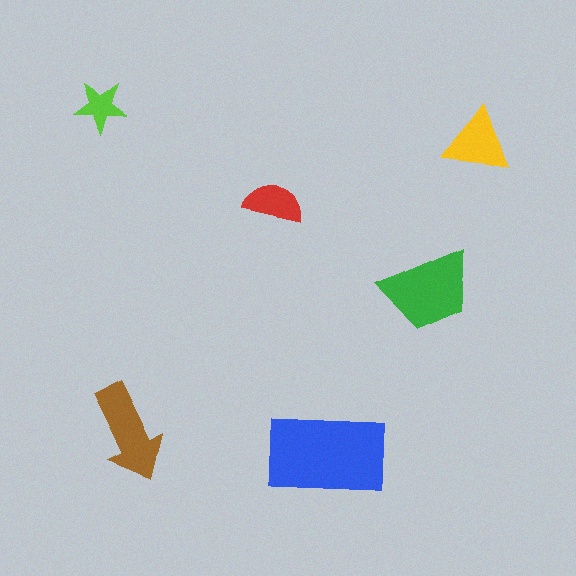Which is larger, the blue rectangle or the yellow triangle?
The blue rectangle.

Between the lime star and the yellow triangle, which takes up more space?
The yellow triangle.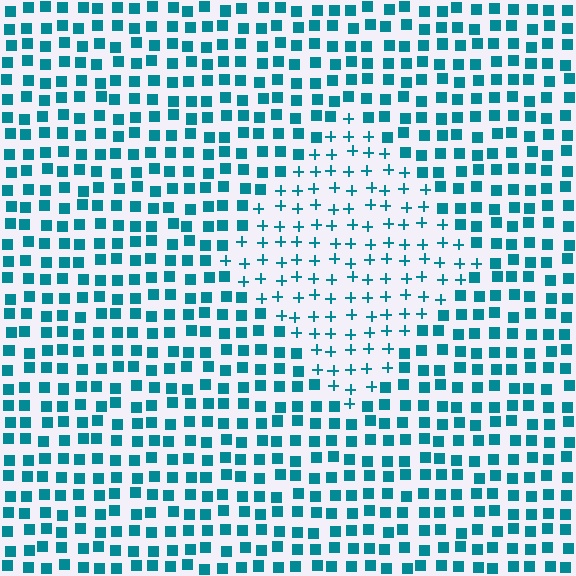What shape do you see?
I see a diamond.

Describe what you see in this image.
The image is filled with small teal elements arranged in a uniform grid. A diamond-shaped region contains plus signs, while the surrounding area contains squares. The boundary is defined purely by the change in element shape.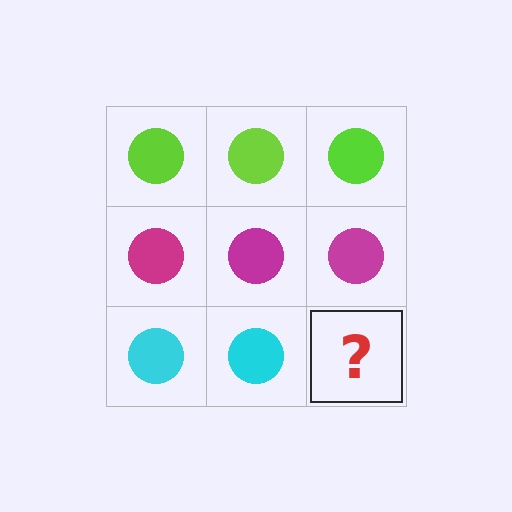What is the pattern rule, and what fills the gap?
The rule is that each row has a consistent color. The gap should be filled with a cyan circle.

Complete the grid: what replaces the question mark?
The question mark should be replaced with a cyan circle.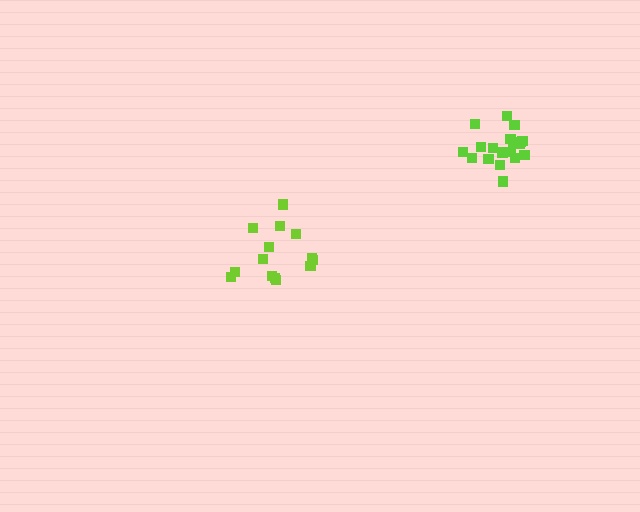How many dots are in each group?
Group 1: 14 dots, Group 2: 20 dots (34 total).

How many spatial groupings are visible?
There are 2 spatial groupings.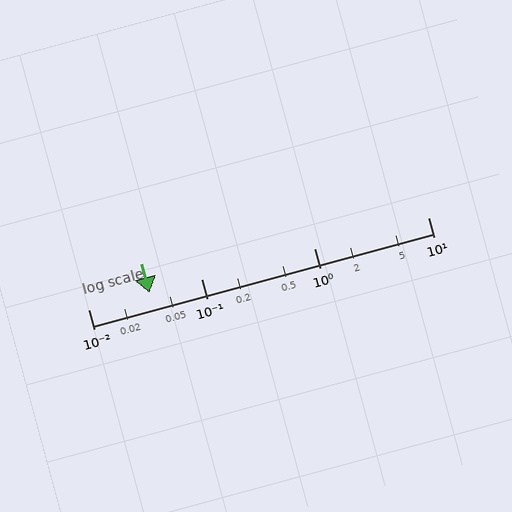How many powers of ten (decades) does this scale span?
The scale spans 3 decades, from 0.01 to 10.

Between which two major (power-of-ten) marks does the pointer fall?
The pointer is between 0.01 and 0.1.